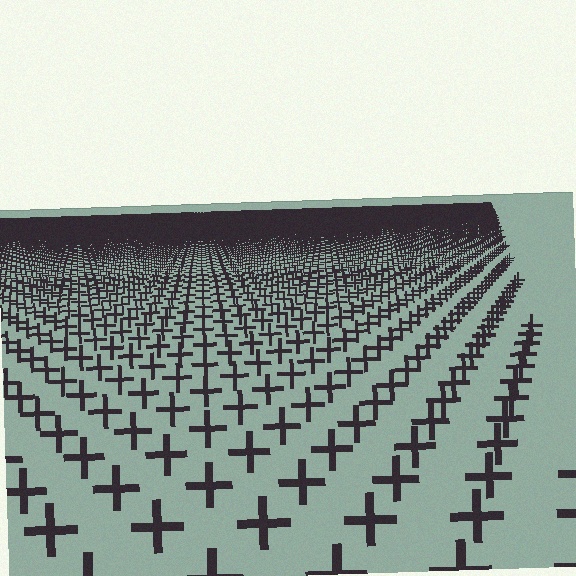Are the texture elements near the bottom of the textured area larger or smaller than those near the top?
Larger. Near the bottom, elements are closer to the viewer and appear at a bigger on-screen size.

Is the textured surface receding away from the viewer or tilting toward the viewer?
The surface is receding away from the viewer. Texture elements get smaller and denser toward the top.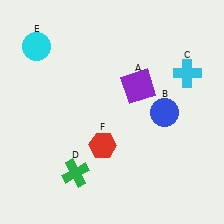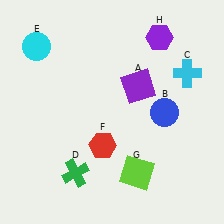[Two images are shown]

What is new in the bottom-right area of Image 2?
A lime square (G) was added in the bottom-right area of Image 2.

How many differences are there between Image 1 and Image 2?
There are 2 differences between the two images.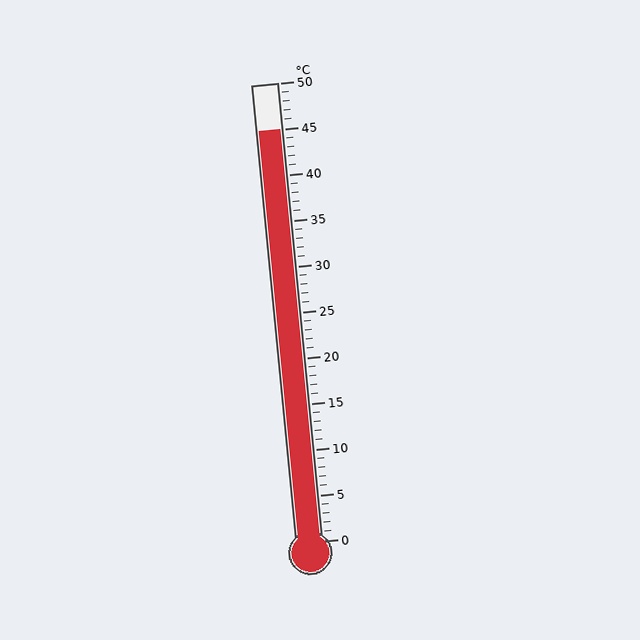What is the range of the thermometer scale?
The thermometer scale ranges from 0°C to 50°C.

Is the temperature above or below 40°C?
The temperature is above 40°C.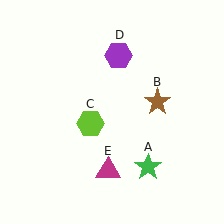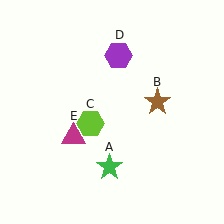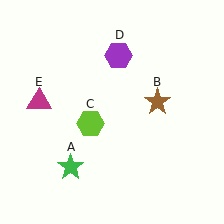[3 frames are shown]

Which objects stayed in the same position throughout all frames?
Brown star (object B) and lime hexagon (object C) and purple hexagon (object D) remained stationary.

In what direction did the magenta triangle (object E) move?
The magenta triangle (object E) moved up and to the left.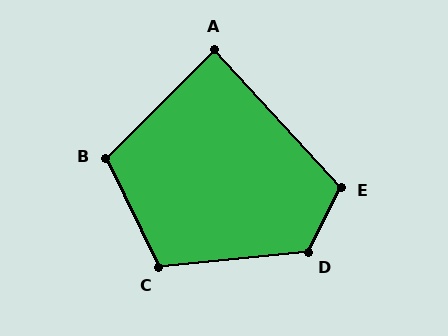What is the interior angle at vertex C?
Approximately 110 degrees (obtuse).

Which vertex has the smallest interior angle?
A, at approximately 88 degrees.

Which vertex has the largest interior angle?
D, at approximately 123 degrees.